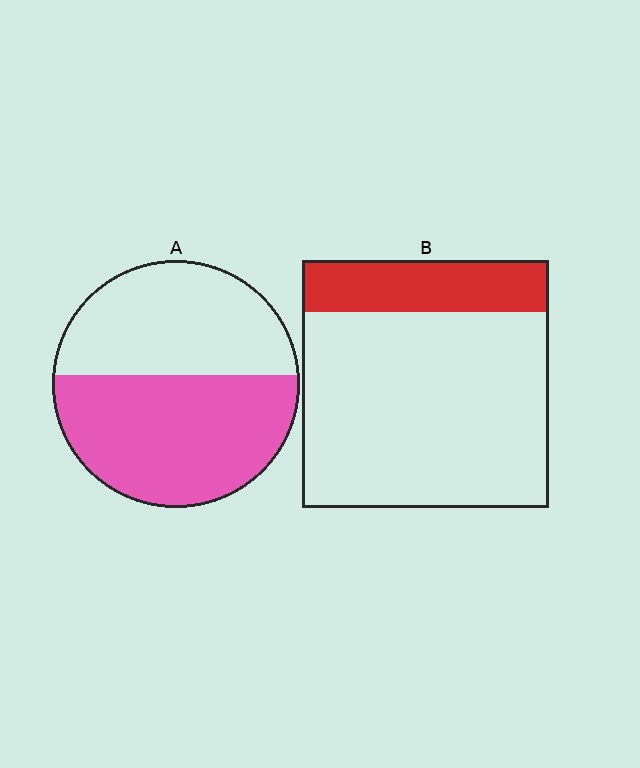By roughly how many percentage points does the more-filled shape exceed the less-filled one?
By roughly 35 percentage points (A over B).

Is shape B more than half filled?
No.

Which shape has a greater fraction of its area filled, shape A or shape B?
Shape A.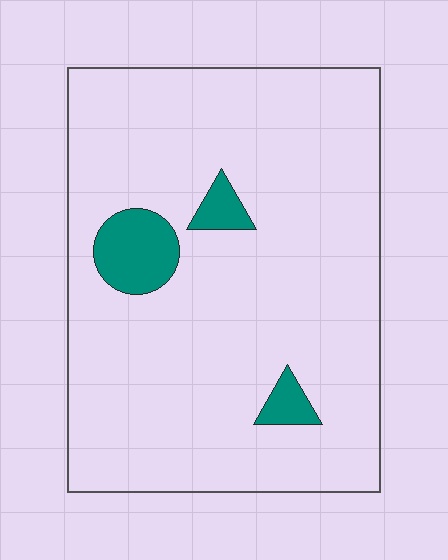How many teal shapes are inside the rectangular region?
3.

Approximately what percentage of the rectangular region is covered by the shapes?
Approximately 10%.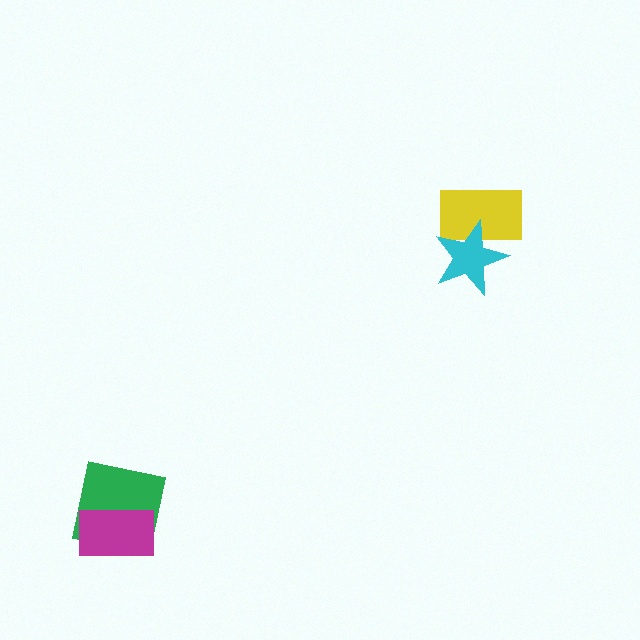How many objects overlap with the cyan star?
1 object overlaps with the cyan star.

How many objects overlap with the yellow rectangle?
1 object overlaps with the yellow rectangle.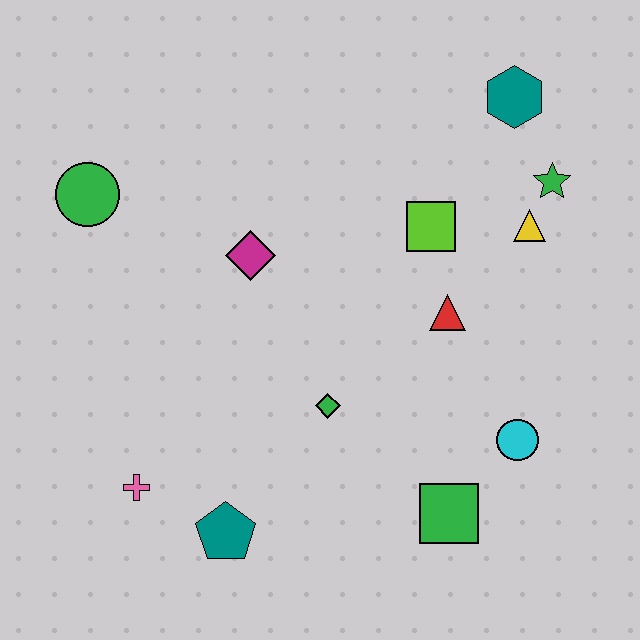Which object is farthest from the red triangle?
The green circle is farthest from the red triangle.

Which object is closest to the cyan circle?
The green square is closest to the cyan circle.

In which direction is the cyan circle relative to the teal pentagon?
The cyan circle is to the right of the teal pentagon.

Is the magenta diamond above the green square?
Yes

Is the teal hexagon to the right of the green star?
No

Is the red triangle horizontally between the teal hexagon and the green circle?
Yes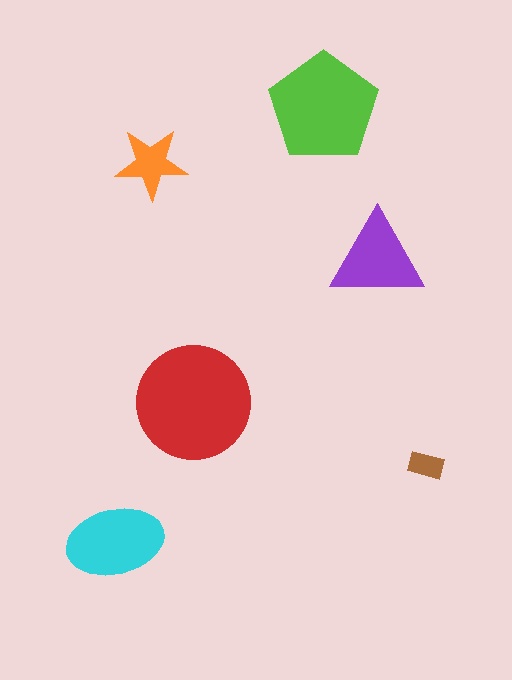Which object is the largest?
The red circle.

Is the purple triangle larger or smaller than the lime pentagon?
Smaller.